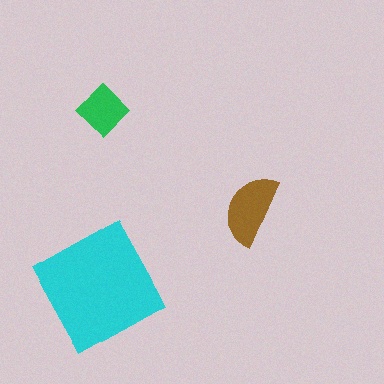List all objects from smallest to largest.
The green diamond, the brown semicircle, the cyan square.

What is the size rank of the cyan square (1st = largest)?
1st.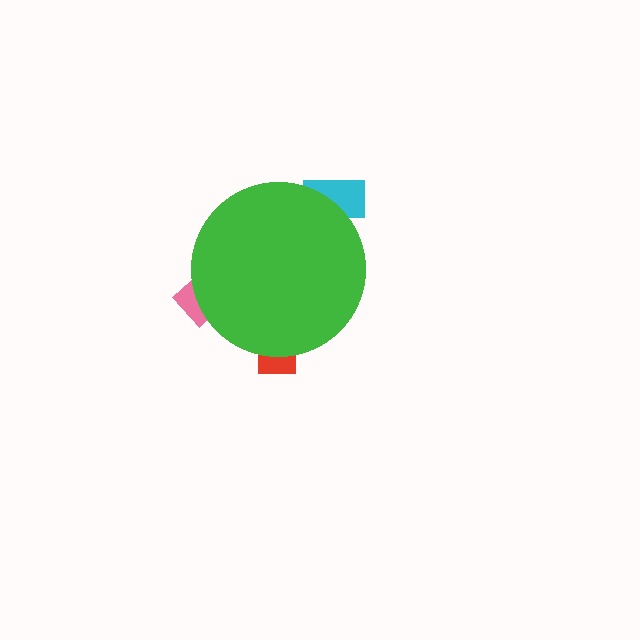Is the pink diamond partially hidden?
Yes, the pink diamond is partially hidden behind the green circle.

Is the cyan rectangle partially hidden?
Yes, the cyan rectangle is partially hidden behind the green circle.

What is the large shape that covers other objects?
A green circle.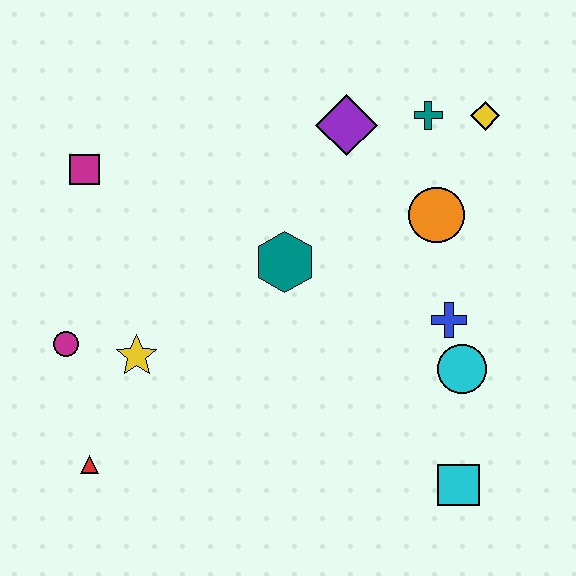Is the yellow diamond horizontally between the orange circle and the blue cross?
No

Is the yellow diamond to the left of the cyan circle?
No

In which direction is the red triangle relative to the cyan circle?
The red triangle is to the left of the cyan circle.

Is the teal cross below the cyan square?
No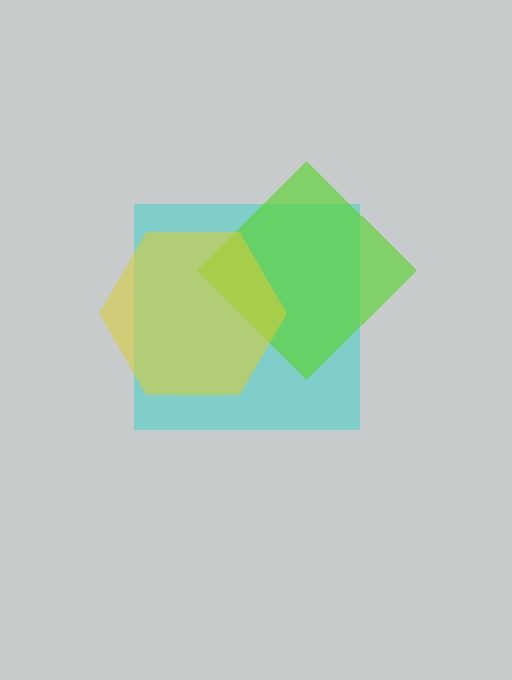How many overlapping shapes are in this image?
There are 3 overlapping shapes in the image.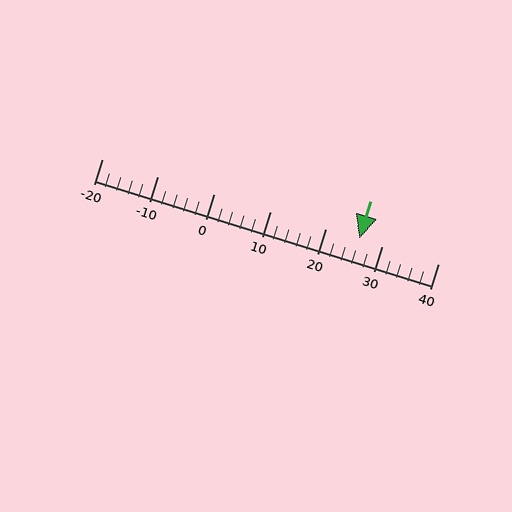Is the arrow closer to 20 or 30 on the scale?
The arrow is closer to 30.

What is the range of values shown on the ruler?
The ruler shows values from -20 to 40.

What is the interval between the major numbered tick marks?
The major tick marks are spaced 10 units apart.